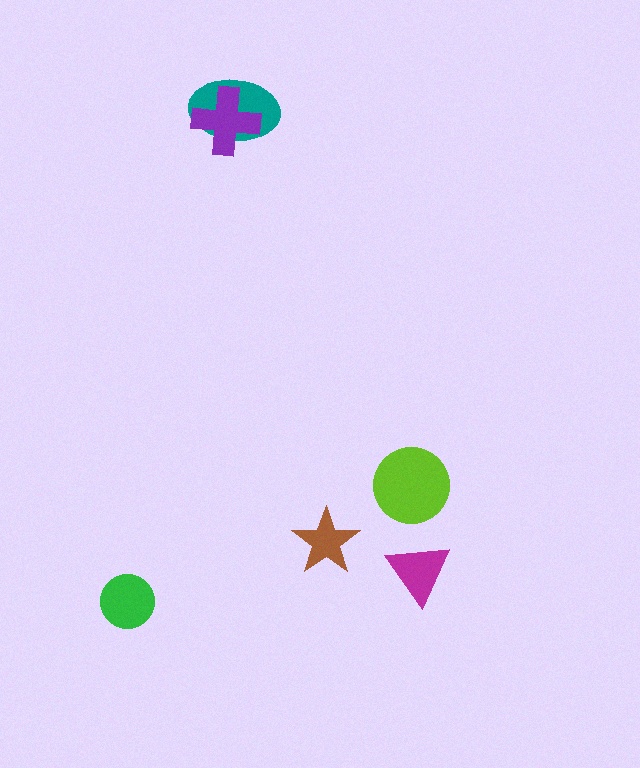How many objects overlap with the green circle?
0 objects overlap with the green circle.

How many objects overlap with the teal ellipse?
1 object overlaps with the teal ellipse.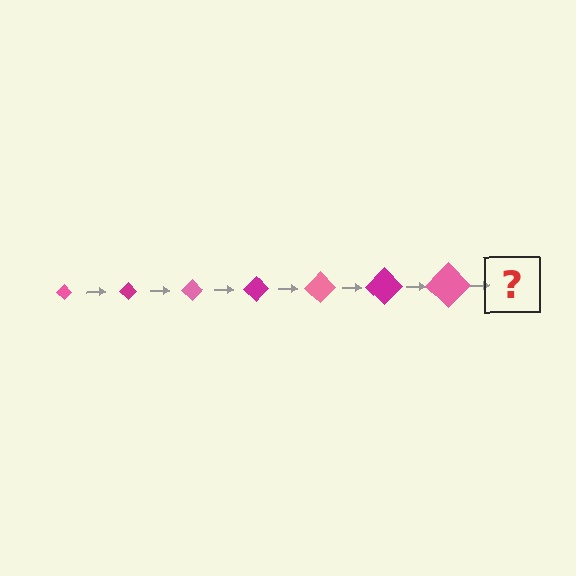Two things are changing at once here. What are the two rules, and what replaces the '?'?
The two rules are that the diamond grows larger each step and the color cycles through pink and magenta. The '?' should be a magenta diamond, larger than the previous one.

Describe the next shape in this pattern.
It should be a magenta diamond, larger than the previous one.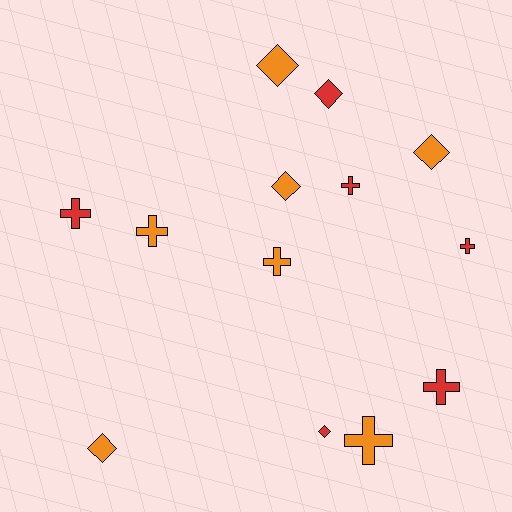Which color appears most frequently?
Orange, with 7 objects.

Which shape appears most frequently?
Cross, with 7 objects.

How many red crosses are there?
There are 4 red crosses.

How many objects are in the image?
There are 13 objects.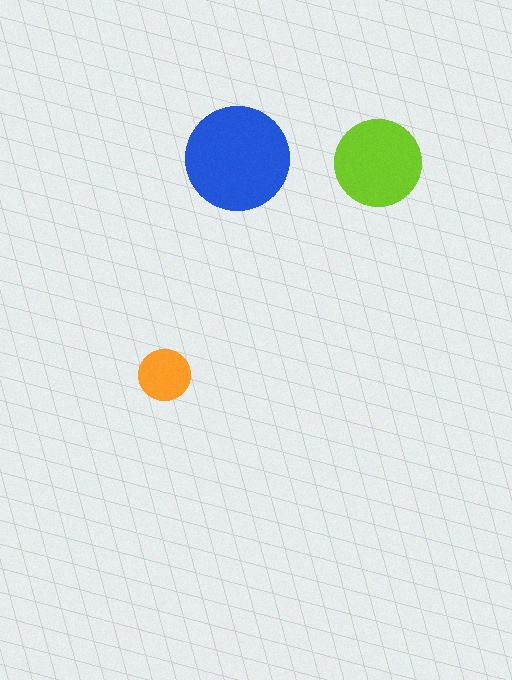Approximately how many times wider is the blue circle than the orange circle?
About 2 times wider.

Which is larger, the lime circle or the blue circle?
The blue one.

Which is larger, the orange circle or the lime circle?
The lime one.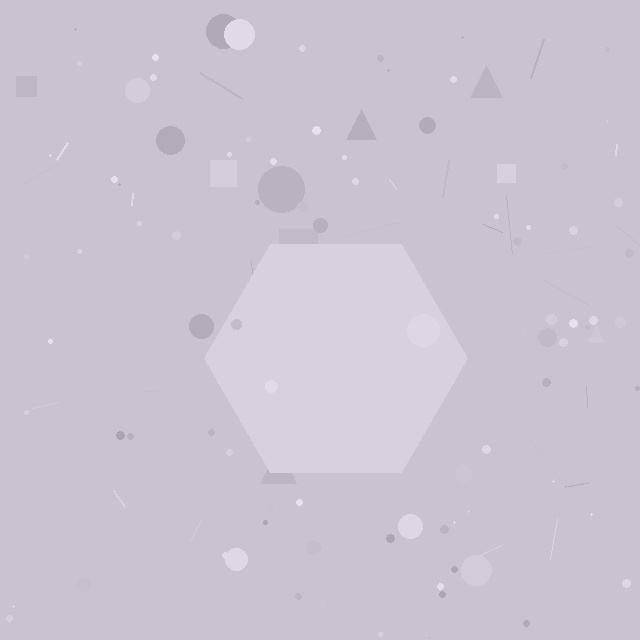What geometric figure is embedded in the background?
A hexagon is embedded in the background.